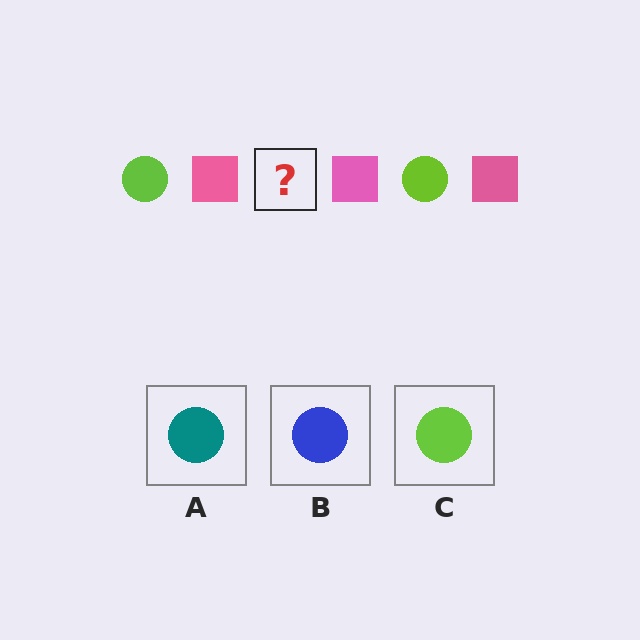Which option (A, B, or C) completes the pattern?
C.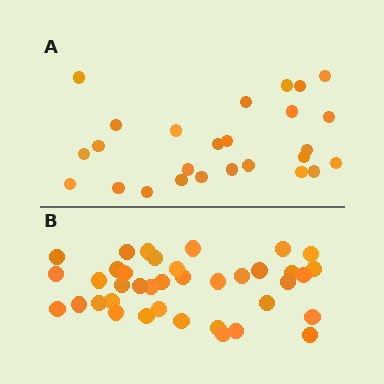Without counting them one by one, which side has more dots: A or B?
Region B (the bottom region) has more dots.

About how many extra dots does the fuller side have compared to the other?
Region B has roughly 12 or so more dots than region A.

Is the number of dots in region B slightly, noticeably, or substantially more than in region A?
Region B has substantially more. The ratio is roughly 1.5 to 1.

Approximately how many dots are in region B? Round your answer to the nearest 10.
About 40 dots. (The exact count is 38, which rounds to 40.)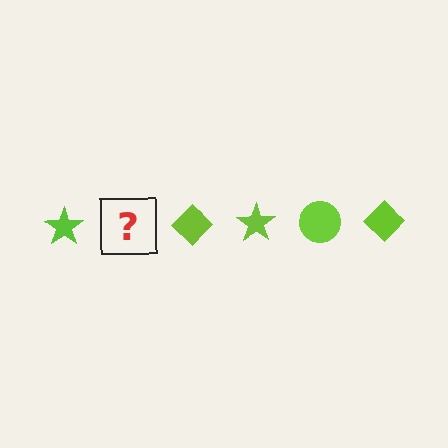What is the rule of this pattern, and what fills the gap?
The rule is that the pattern cycles through star, circle, diamond shapes in lime. The gap should be filled with a lime circle.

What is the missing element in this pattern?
The missing element is a lime circle.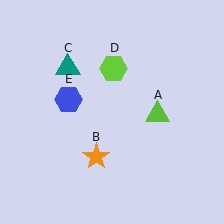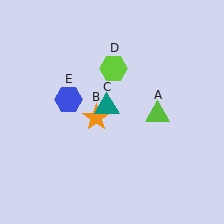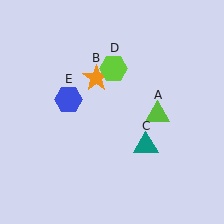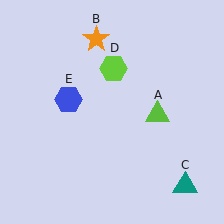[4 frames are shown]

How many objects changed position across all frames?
2 objects changed position: orange star (object B), teal triangle (object C).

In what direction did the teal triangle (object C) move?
The teal triangle (object C) moved down and to the right.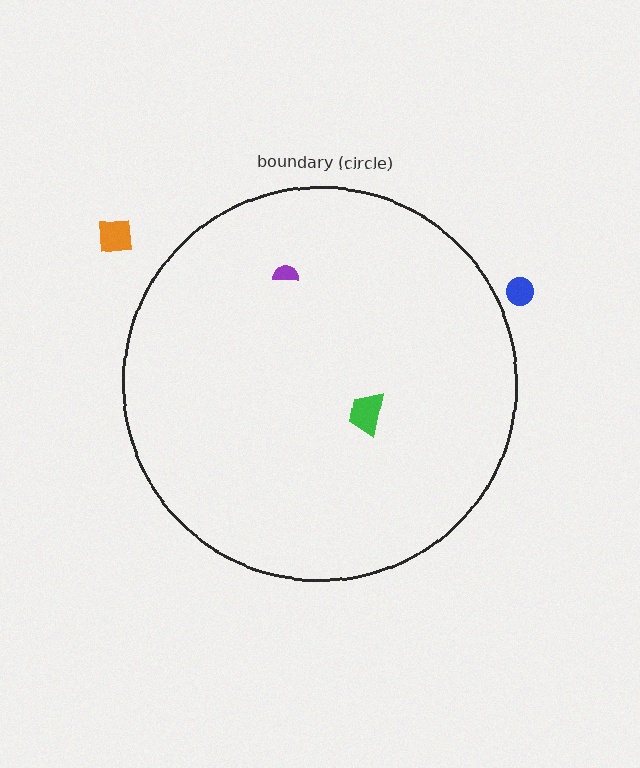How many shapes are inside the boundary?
2 inside, 2 outside.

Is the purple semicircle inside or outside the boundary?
Inside.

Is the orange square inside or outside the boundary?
Outside.